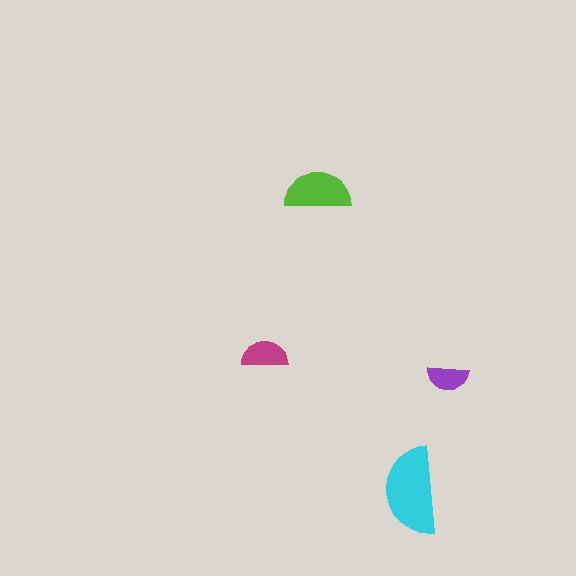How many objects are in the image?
There are 4 objects in the image.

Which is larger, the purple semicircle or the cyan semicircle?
The cyan one.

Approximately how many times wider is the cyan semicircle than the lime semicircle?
About 1.5 times wider.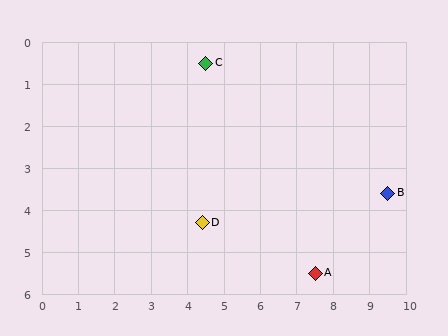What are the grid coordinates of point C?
Point C is at approximately (4.5, 0.5).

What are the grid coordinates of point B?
Point B is at approximately (9.5, 3.6).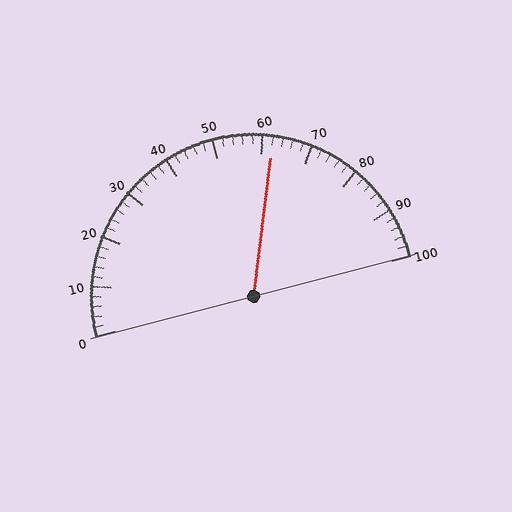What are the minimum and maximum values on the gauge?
The gauge ranges from 0 to 100.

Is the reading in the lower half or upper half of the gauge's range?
The reading is in the upper half of the range (0 to 100).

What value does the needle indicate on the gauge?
The needle indicates approximately 62.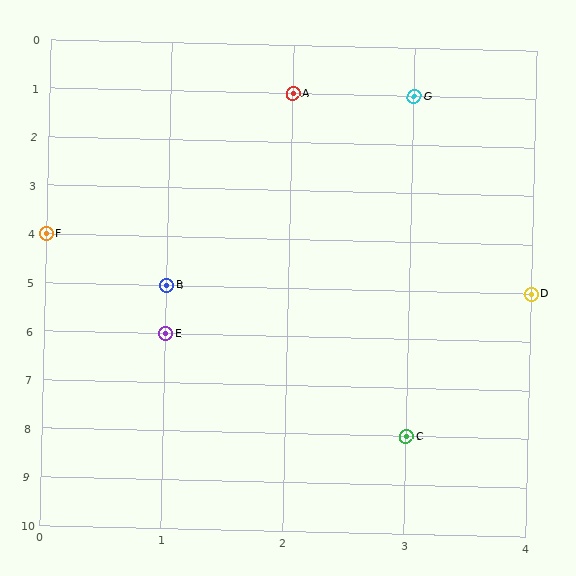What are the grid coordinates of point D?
Point D is at grid coordinates (4, 5).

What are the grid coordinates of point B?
Point B is at grid coordinates (1, 5).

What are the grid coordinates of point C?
Point C is at grid coordinates (3, 8).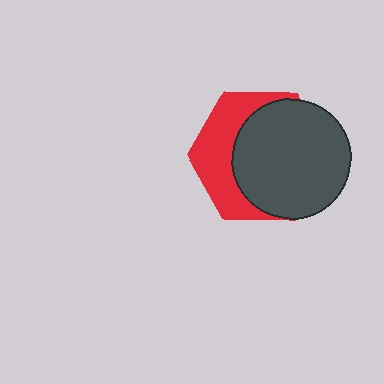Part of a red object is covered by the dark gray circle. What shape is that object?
It is a hexagon.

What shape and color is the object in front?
The object in front is a dark gray circle.